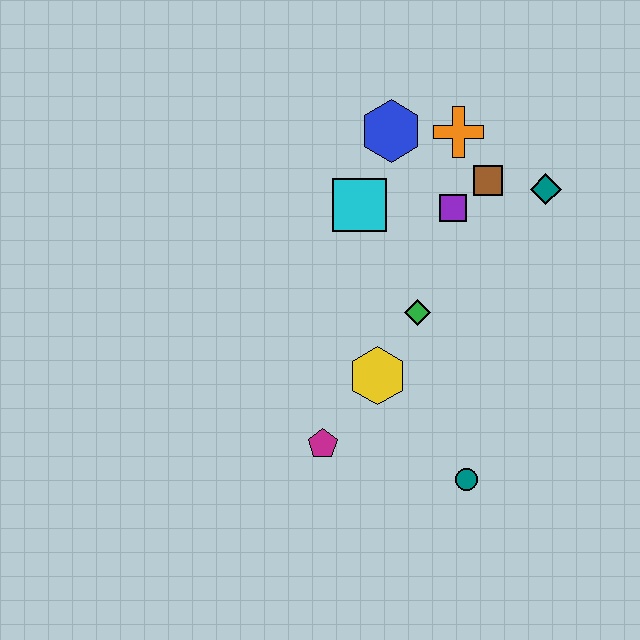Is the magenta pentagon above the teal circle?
Yes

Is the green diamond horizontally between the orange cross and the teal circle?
No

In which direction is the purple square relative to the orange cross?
The purple square is below the orange cross.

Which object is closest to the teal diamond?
The brown square is closest to the teal diamond.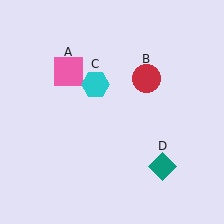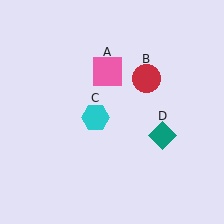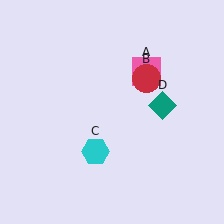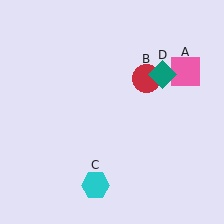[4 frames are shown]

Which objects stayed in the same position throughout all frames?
Red circle (object B) remained stationary.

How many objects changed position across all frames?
3 objects changed position: pink square (object A), cyan hexagon (object C), teal diamond (object D).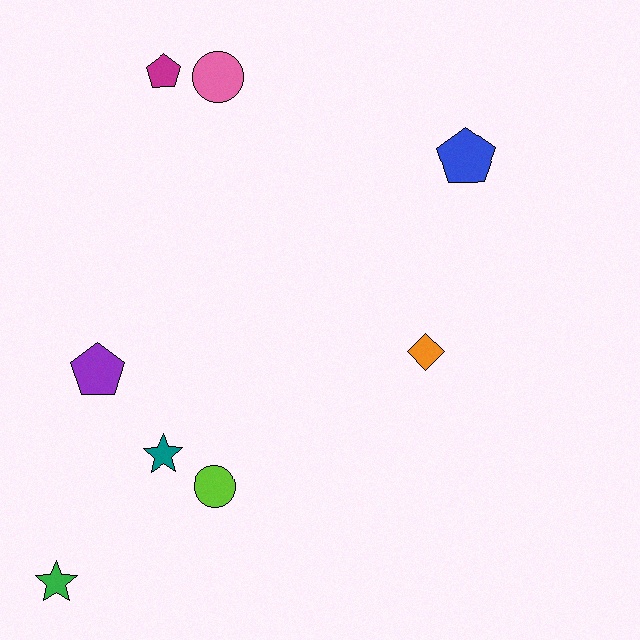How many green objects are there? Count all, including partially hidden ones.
There is 1 green object.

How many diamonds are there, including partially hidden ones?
There is 1 diamond.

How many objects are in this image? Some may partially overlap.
There are 8 objects.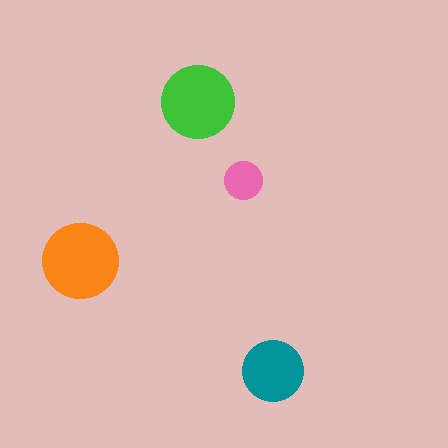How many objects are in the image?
There are 4 objects in the image.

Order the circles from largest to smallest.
the orange one, the green one, the teal one, the pink one.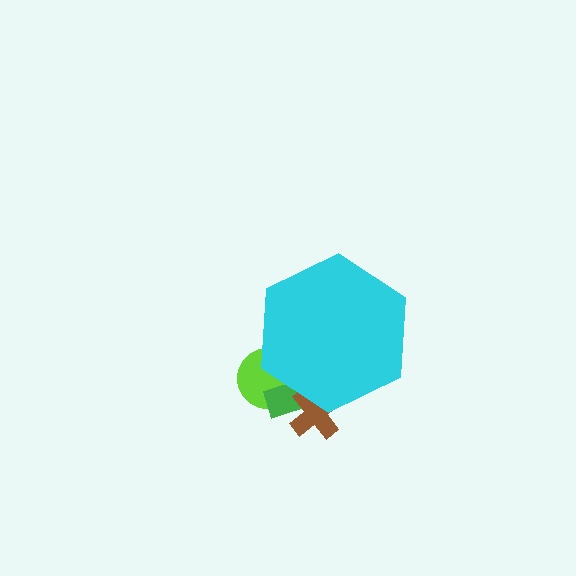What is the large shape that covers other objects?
A cyan hexagon.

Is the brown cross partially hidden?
Yes, the brown cross is partially hidden behind the cyan hexagon.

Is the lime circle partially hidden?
Yes, the lime circle is partially hidden behind the cyan hexagon.